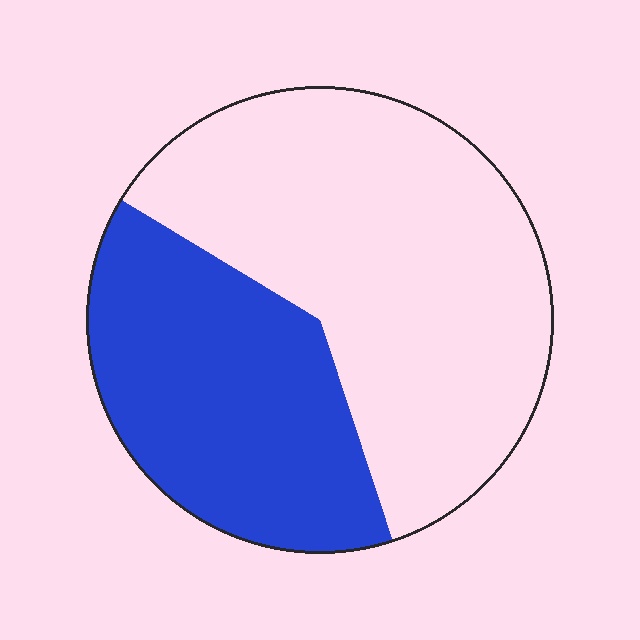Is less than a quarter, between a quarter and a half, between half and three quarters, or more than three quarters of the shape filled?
Between a quarter and a half.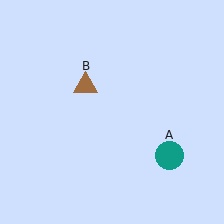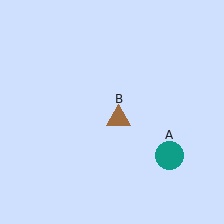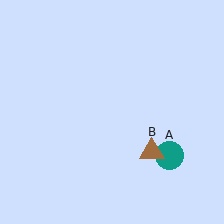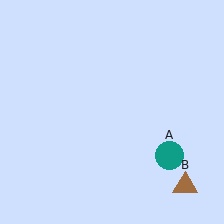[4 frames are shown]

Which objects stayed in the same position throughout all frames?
Teal circle (object A) remained stationary.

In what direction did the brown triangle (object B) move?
The brown triangle (object B) moved down and to the right.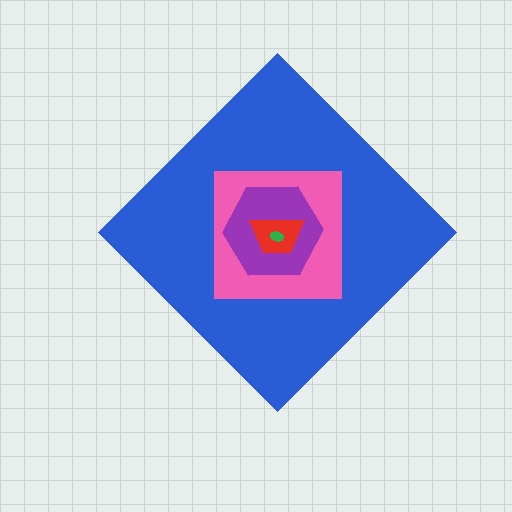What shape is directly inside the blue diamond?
The pink square.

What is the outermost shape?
The blue diamond.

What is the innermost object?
The green ellipse.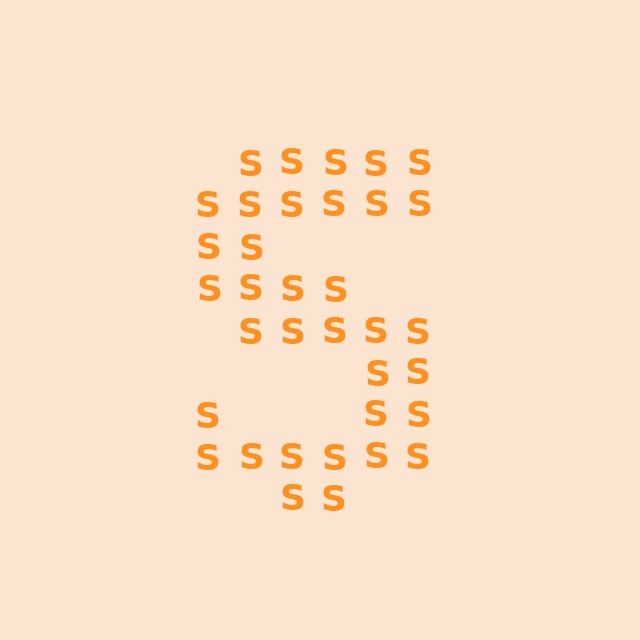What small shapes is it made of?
It is made of small letter S's.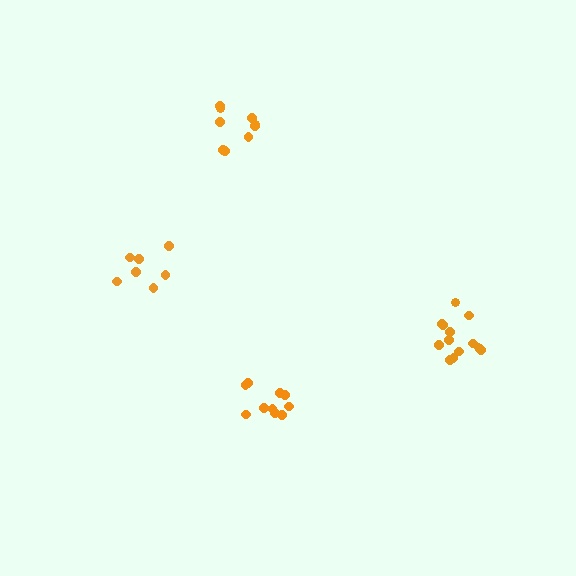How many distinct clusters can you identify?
There are 4 distinct clusters.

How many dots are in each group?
Group 1: 9 dots, Group 2: 10 dots, Group 3: 7 dots, Group 4: 13 dots (39 total).